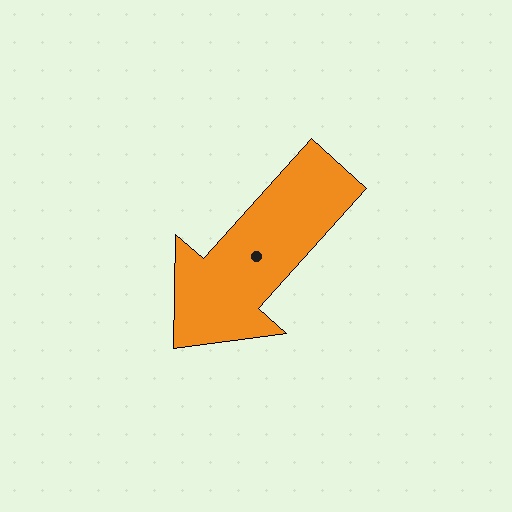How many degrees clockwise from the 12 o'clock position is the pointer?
Approximately 222 degrees.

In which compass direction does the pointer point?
Southwest.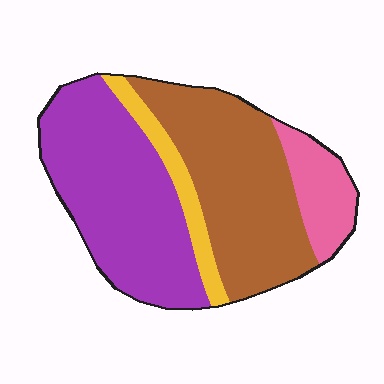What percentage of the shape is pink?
Pink covers 12% of the shape.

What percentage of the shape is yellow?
Yellow takes up less than a sixth of the shape.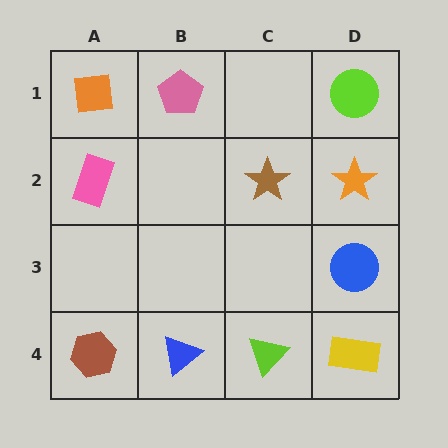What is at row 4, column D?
A yellow rectangle.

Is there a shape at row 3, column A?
No, that cell is empty.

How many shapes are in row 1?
3 shapes.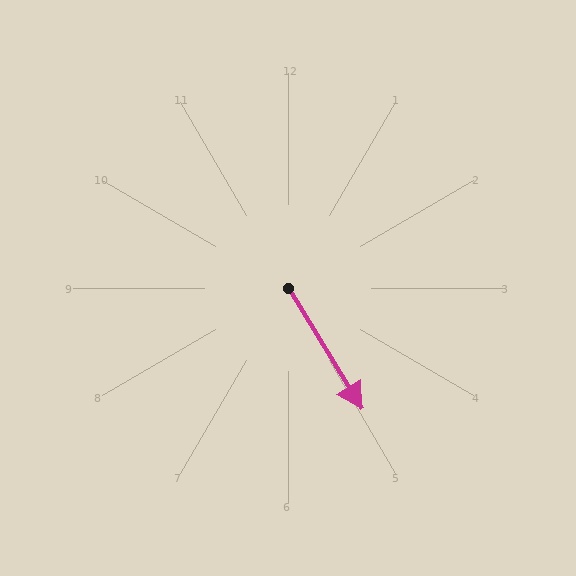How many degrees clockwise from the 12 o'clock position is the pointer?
Approximately 149 degrees.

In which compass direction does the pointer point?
Southeast.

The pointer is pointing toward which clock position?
Roughly 5 o'clock.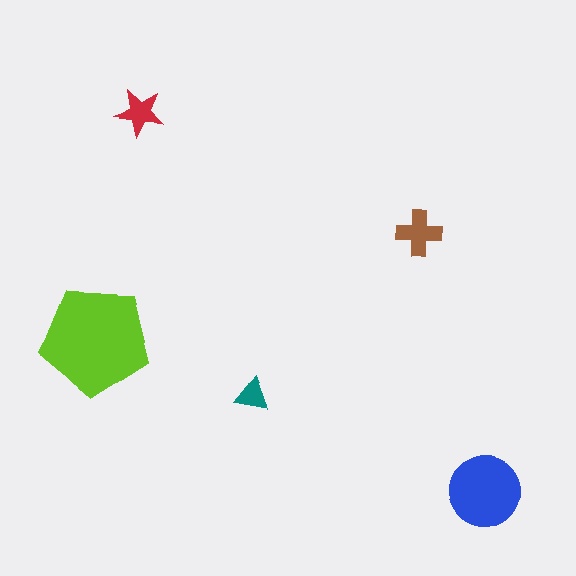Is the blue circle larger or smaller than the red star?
Larger.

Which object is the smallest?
The teal triangle.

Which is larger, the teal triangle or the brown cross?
The brown cross.